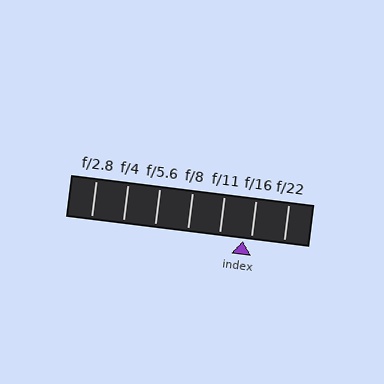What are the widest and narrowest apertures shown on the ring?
The widest aperture shown is f/2.8 and the narrowest is f/22.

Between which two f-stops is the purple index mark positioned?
The index mark is between f/11 and f/16.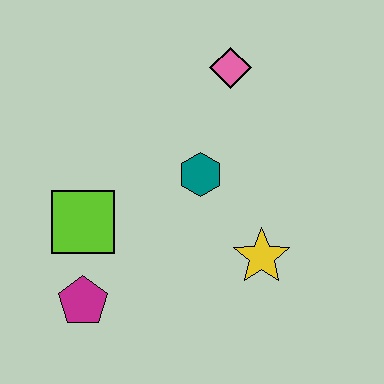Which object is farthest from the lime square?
The pink diamond is farthest from the lime square.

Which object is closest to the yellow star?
The teal hexagon is closest to the yellow star.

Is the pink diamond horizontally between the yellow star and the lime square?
Yes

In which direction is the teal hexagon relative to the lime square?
The teal hexagon is to the right of the lime square.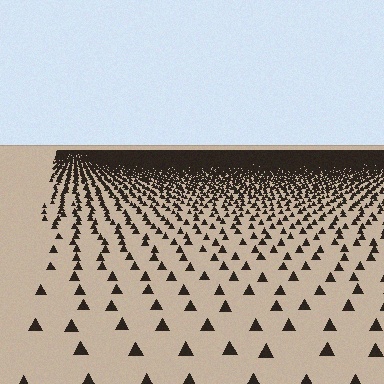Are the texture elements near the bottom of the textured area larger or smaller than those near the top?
Larger. Near the bottom, elements are closer to the viewer and appear at a bigger on-screen size.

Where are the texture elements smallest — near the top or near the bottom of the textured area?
Near the top.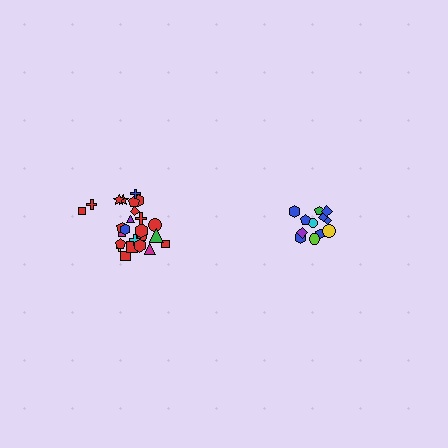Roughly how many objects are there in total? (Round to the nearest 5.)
Roughly 35 objects in total.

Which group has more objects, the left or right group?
The left group.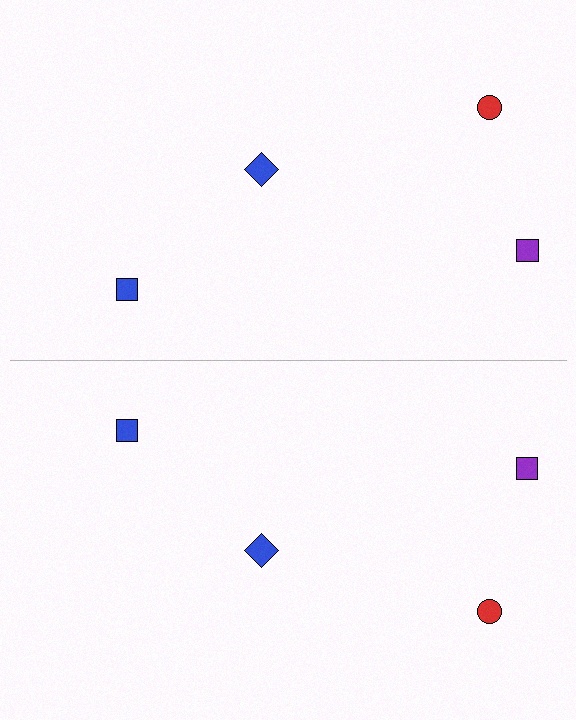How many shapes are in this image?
There are 8 shapes in this image.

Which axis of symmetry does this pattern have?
The pattern has a horizontal axis of symmetry running through the center of the image.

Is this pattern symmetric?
Yes, this pattern has bilateral (reflection) symmetry.